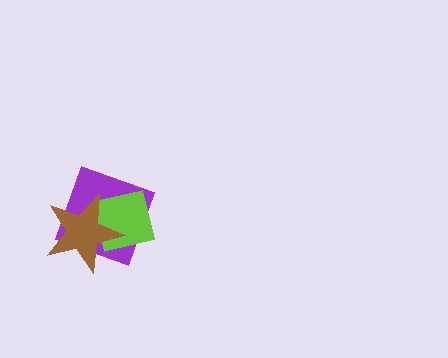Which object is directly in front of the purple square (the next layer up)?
The lime square is directly in front of the purple square.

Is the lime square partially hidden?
Yes, it is partially covered by another shape.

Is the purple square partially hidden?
Yes, it is partially covered by another shape.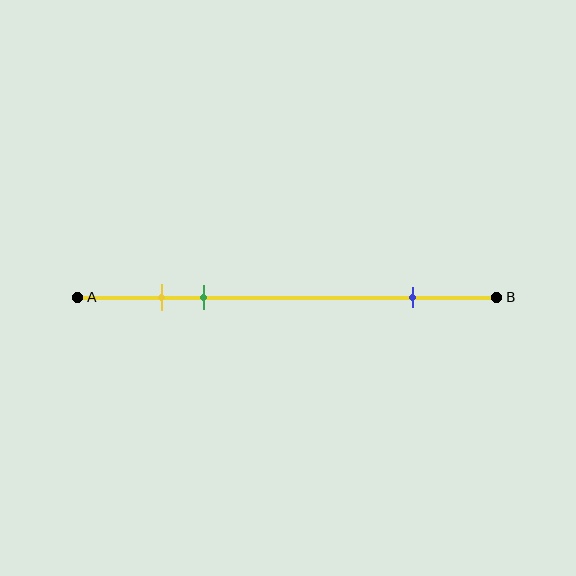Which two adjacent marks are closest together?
The yellow and green marks are the closest adjacent pair.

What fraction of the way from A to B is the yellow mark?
The yellow mark is approximately 20% (0.2) of the way from A to B.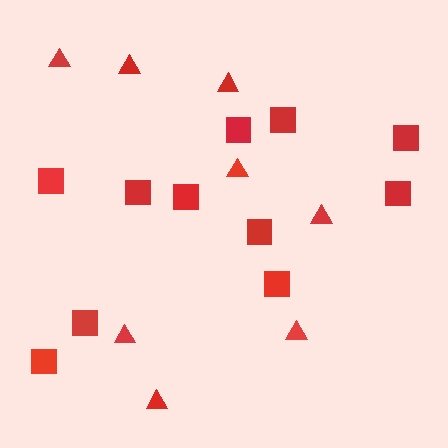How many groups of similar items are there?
There are 2 groups: one group of triangles (8) and one group of squares (11).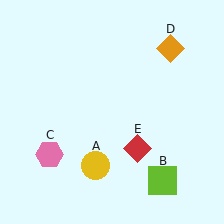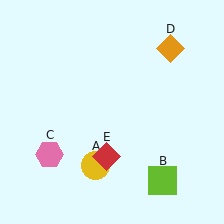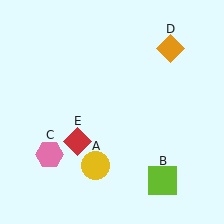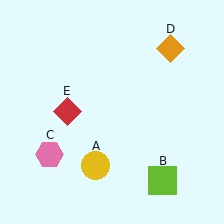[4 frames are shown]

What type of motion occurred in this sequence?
The red diamond (object E) rotated clockwise around the center of the scene.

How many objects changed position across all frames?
1 object changed position: red diamond (object E).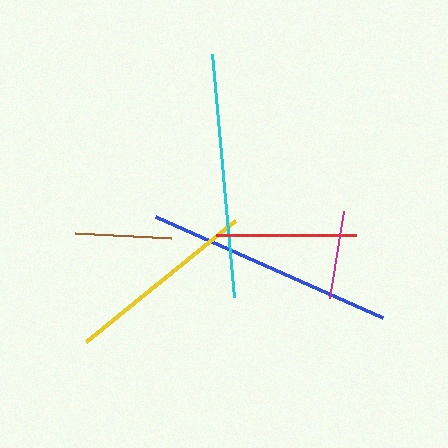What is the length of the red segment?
The red segment is approximately 140 pixels long.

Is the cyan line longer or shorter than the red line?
The cyan line is longer than the red line.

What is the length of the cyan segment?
The cyan segment is approximately 243 pixels long.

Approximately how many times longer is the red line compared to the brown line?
The red line is approximately 1.5 times the length of the brown line.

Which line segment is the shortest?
The magenta line is the shortest at approximately 88 pixels.